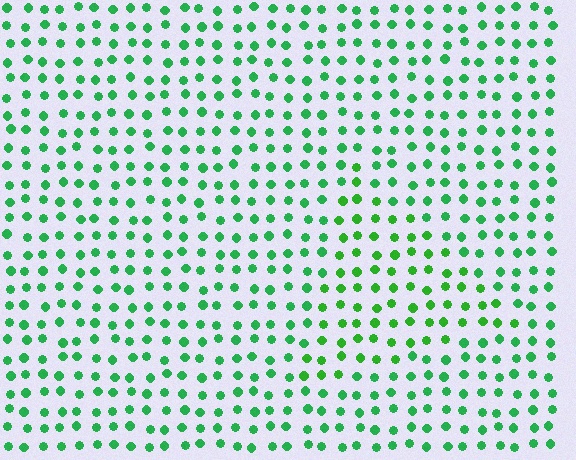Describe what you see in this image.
The image is filled with small green elements in a uniform arrangement. A triangle-shaped region is visible where the elements are tinted to a slightly different hue, forming a subtle color boundary.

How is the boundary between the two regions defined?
The boundary is defined purely by a slight shift in hue (about 19 degrees). Spacing, size, and orientation are identical on both sides.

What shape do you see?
I see a triangle.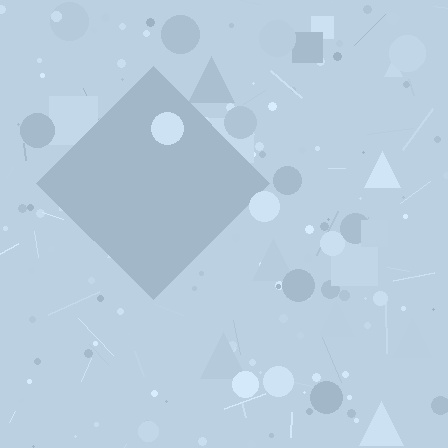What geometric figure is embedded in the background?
A diamond is embedded in the background.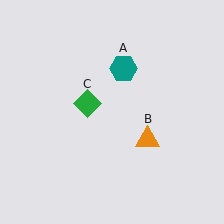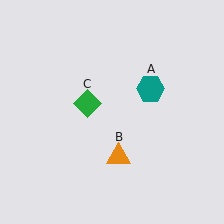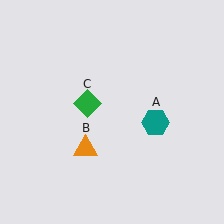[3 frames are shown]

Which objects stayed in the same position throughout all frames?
Green diamond (object C) remained stationary.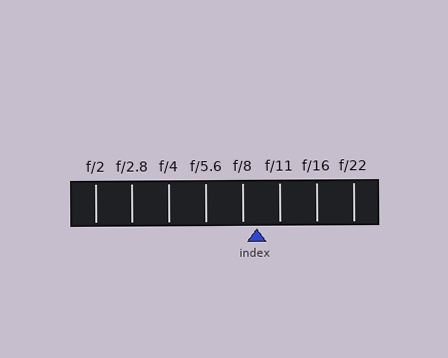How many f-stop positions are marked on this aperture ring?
There are 8 f-stop positions marked.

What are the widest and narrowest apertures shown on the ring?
The widest aperture shown is f/2 and the narrowest is f/22.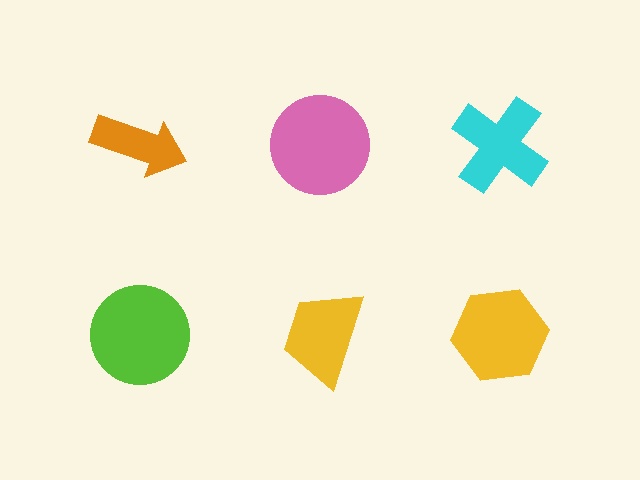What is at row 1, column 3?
A cyan cross.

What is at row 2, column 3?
A yellow hexagon.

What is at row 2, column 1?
A lime circle.